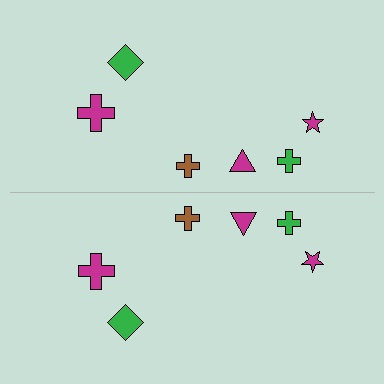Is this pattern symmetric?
Yes, this pattern has bilateral (reflection) symmetry.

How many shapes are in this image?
There are 12 shapes in this image.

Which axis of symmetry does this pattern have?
The pattern has a horizontal axis of symmetry running through the center of the image.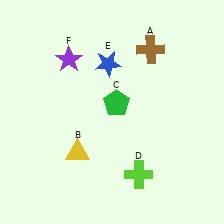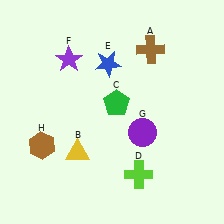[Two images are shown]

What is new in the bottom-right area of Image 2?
A purple circle (G) was added in the bottom-right area of Image 2.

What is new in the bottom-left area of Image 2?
A brown hexagon (H) was added in the bottom-left area of Image 2.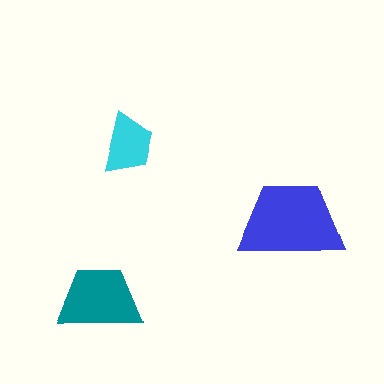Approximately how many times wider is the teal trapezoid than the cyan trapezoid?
About 1.5 times wider.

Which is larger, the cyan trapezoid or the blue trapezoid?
The blue one.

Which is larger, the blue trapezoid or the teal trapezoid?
The blue one.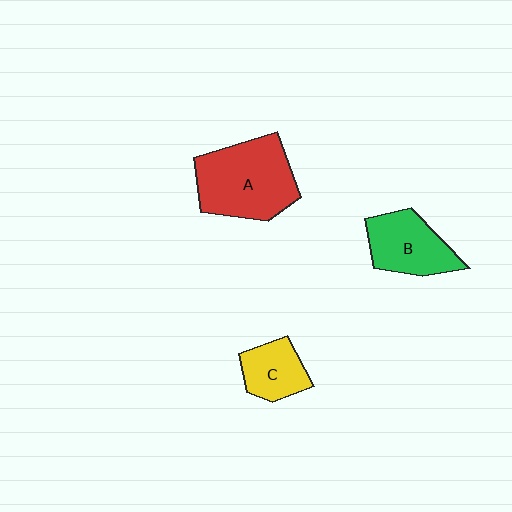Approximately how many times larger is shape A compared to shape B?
Approximately 1.5 times.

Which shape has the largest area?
Shape A (red).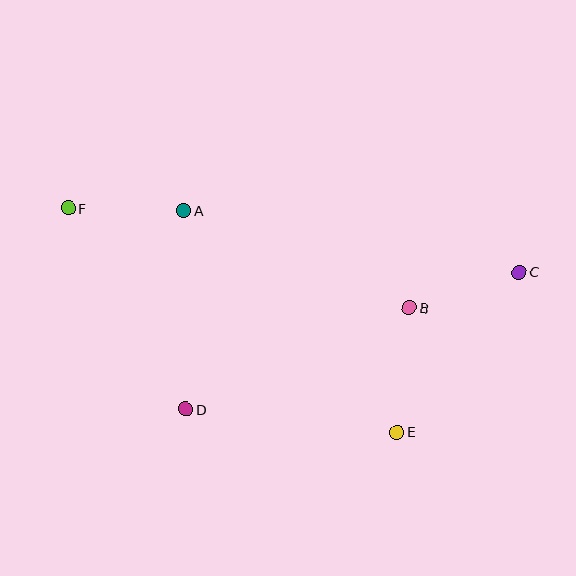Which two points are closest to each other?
Points A and F are closest to each other.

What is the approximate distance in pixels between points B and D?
The distance between B and D is approximately 246 pixels.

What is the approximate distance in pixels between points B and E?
The distance between B and E is approximately 125 pixels.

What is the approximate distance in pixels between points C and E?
The distance between C and E is approximately 201 pixels.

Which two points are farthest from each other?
Points C and F are farthest from each other.